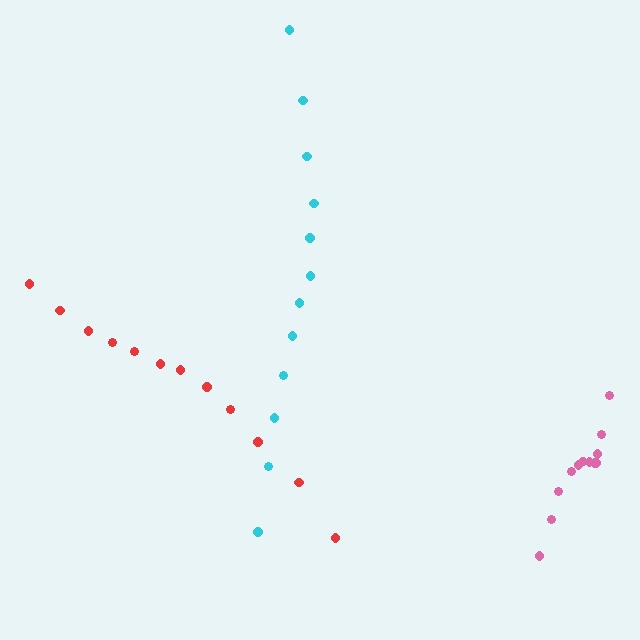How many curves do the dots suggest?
There are 3 distinct paths.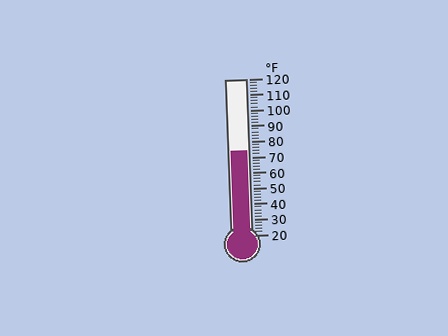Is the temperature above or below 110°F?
The temperature is below 110°F.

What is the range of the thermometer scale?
The thermometer scale ranges from 20°F to 120°F.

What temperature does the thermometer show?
The thermometer shows approximately 74°F.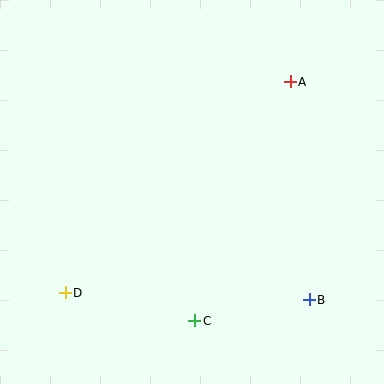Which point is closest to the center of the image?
Point C at (195, 321) is closest to the center.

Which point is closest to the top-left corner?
Point D is closest to the top-left corner.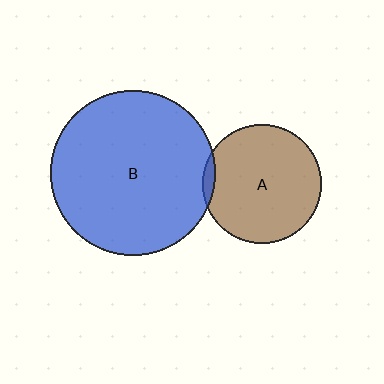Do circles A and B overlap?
Yes.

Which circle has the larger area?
Circle B (blue).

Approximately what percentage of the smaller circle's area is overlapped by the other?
Approximately 5%.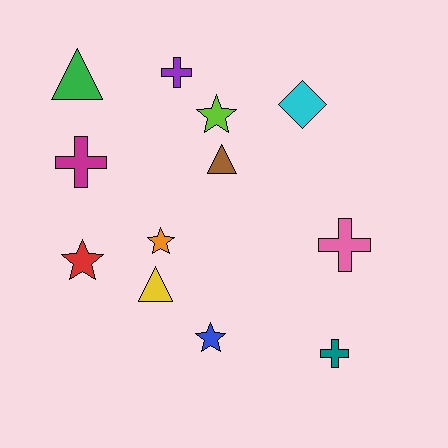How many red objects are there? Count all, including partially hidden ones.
There is 1 red object.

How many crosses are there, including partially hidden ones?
There are 4 crosses.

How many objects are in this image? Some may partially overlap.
There are 12 objects.